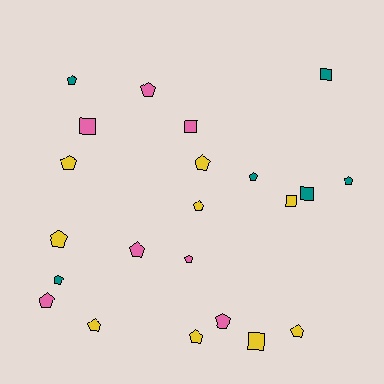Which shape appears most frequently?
Pentagon, with 16 objects.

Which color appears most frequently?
Yellow, with 9 objects.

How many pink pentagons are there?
There are 5 pink pentagons.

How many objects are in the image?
There are 22 objects.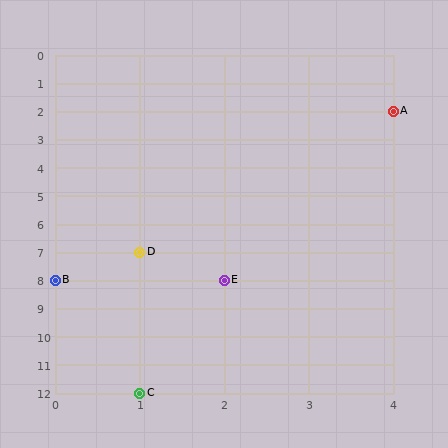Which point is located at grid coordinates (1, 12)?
Point C is at (1, 12).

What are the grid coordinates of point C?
Point C is at grid coordinates (1, 12).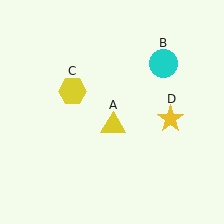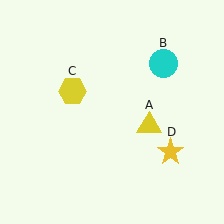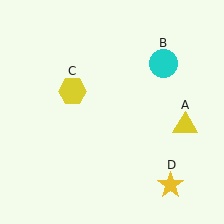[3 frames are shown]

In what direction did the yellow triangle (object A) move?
The yellow triangle (object A) moved right.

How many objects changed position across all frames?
2 objects changed position: yellow triangle (object A), yellow star (object D).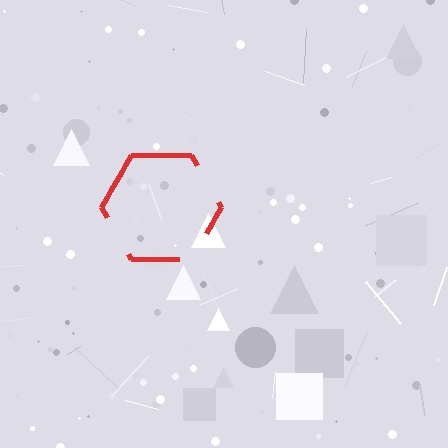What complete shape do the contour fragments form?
The contour fragments form a hexagon.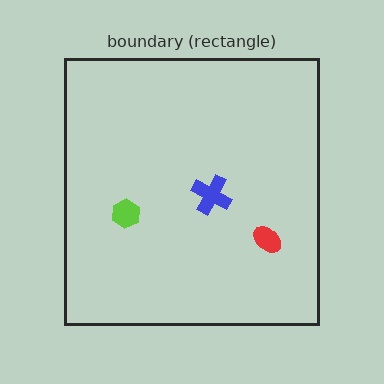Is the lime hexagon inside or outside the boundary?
Inside.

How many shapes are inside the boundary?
3 inside, 0 outside.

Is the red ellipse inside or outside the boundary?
Inside.